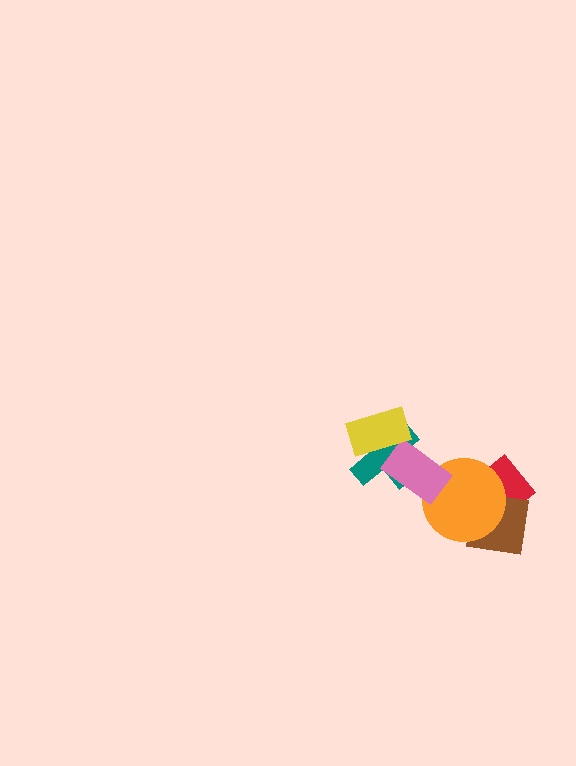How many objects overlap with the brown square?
2 objects overlap with the brown square.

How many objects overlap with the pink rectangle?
2 objects overlap with the pink rectangle.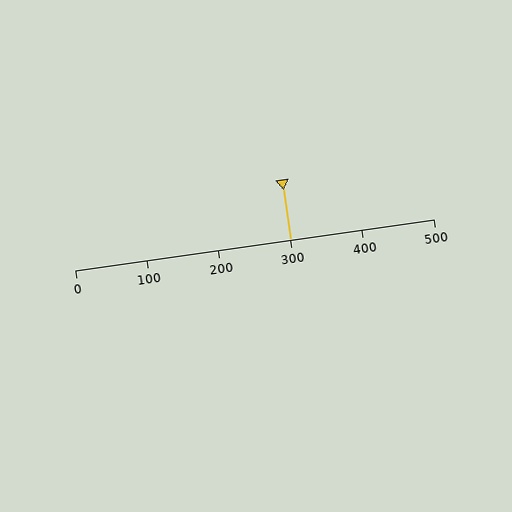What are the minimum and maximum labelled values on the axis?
The axis runs from 0 to 500.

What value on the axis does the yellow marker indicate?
The marker indicates approximately 300.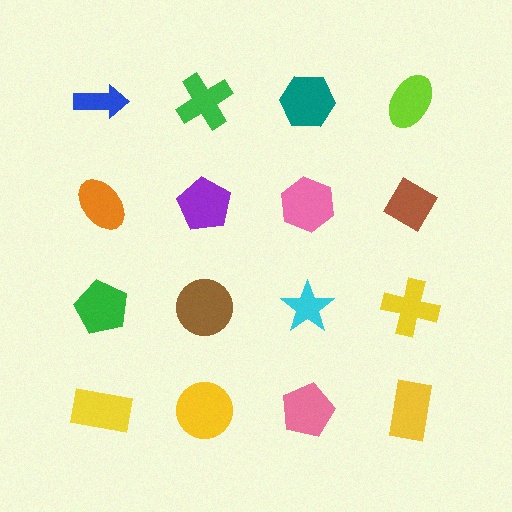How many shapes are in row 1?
4 shapes.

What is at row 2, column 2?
A purple pentagon.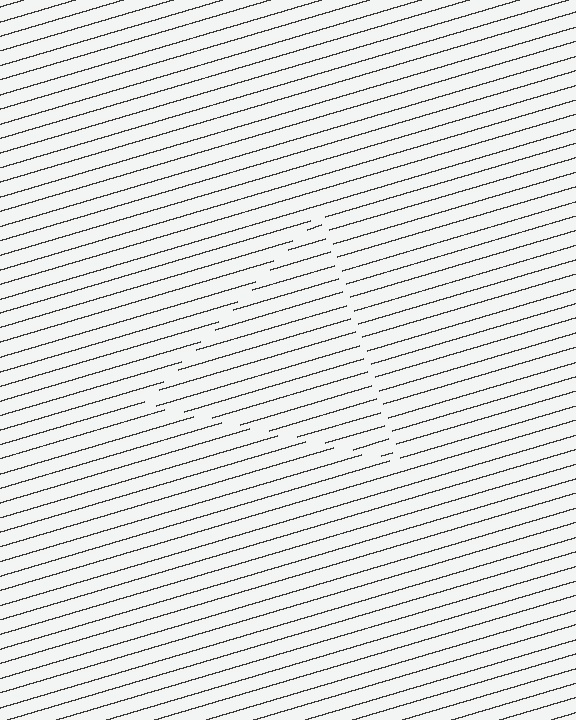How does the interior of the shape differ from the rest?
The interior of the shape contains the same grating, shifted by half a period — the contour is defined by the phase discontinuity where line-ends from the inner and outer gratings abut.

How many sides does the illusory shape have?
3 sides — the line-ends trace a triangle.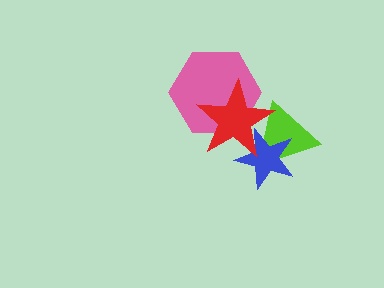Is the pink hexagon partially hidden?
Yes, it is partially covered by another shape.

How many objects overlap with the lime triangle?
2 objects overlap with the lime triangle.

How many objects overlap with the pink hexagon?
1 object overlaps with the pink hexagon.